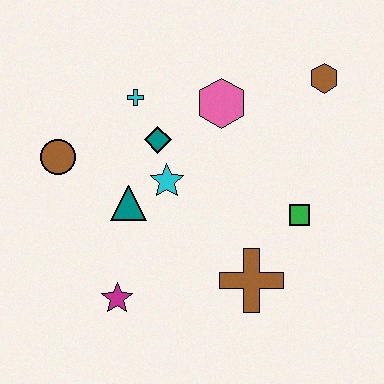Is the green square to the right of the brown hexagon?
No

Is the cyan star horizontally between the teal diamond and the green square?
Yes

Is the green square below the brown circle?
Yes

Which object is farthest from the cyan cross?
The brown cross is farthest from the cyan cross.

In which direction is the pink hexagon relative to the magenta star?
The pink hexagon is above the magenta star.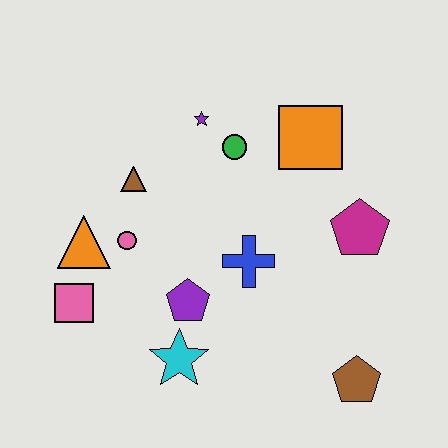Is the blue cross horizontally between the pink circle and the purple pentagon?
No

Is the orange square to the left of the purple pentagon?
No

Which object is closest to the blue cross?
The purple pentagon is closest to the blue cross.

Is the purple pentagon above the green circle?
No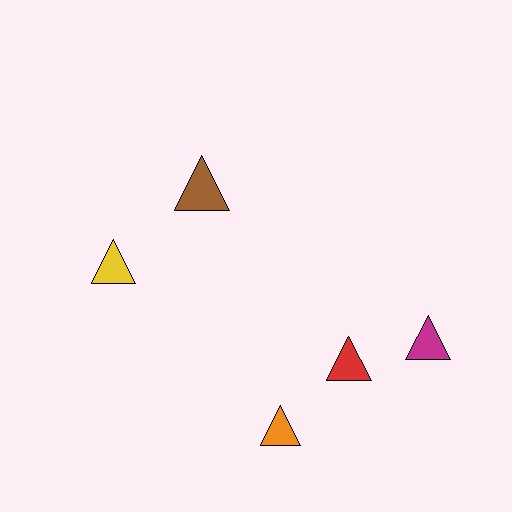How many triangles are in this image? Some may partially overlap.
There are 5 triangles.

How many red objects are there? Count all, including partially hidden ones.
There is 1 red object.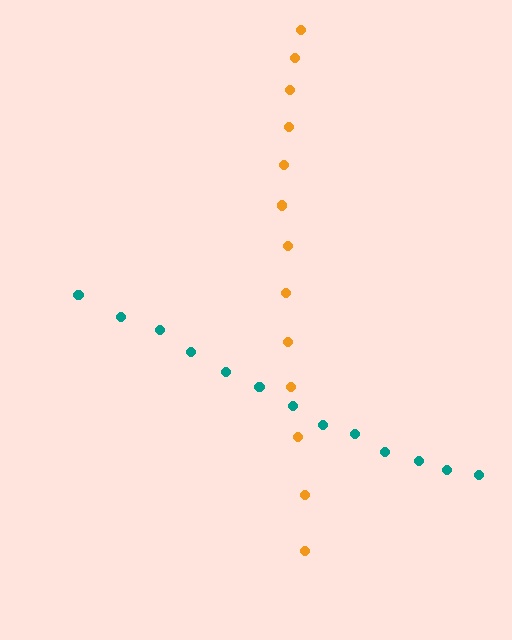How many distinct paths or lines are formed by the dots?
There are 2 distinct paths.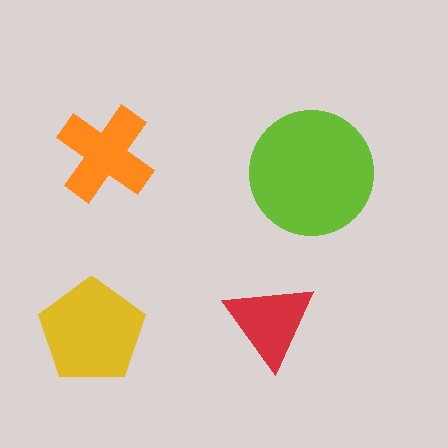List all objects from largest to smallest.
The lime circle, the yellow pentagon, the orange cross, the red triangle.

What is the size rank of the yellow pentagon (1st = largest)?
2nd.